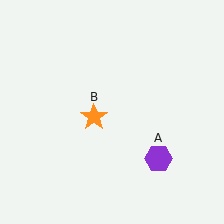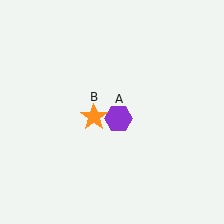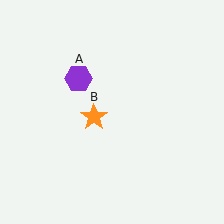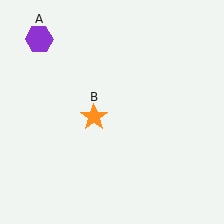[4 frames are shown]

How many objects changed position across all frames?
1 object changed position: purple hexagon (object A).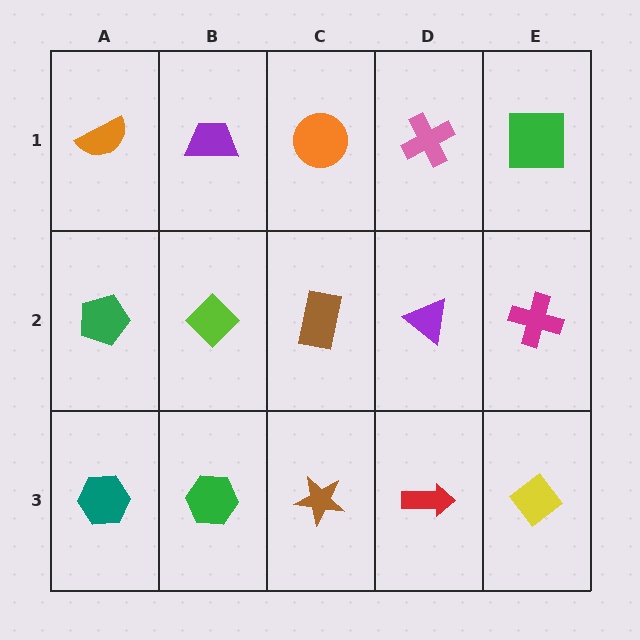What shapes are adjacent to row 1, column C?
A brown rectangle (row 2, column C), a purple trapezoid (row 1, column B), a pink cross (row 1, column D).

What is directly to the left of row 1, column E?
A pink cross.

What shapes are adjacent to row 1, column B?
A lime diamond (row 2, column B), an orange semicircle (row 1, column A), an orange circle (row 1, column C).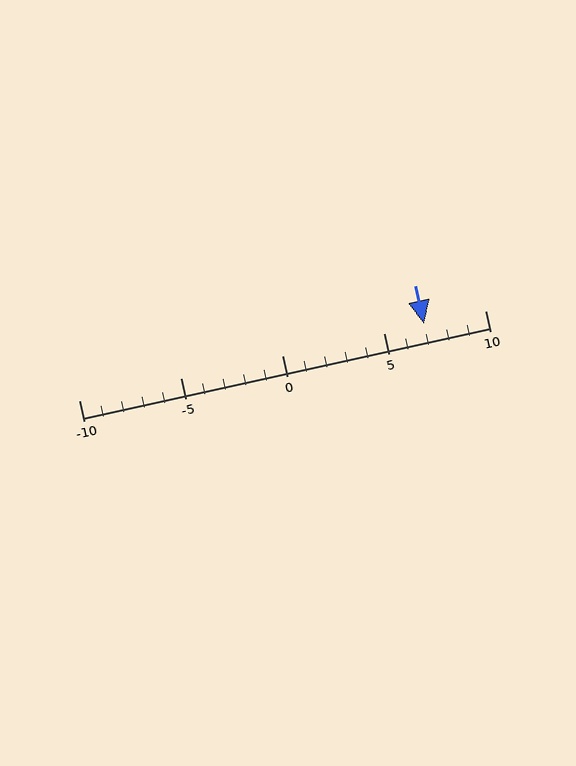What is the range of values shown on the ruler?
The ruler shows values from -10 to 10.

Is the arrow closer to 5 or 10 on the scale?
The arrow is closer to 5.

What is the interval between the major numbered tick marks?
The major tick marks are spaced 5 units apart.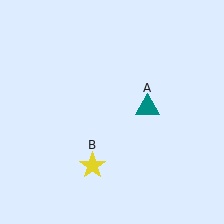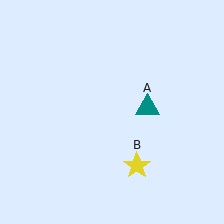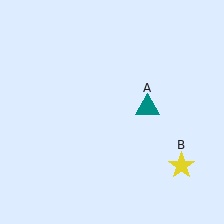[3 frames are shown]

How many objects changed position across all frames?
1 object changed position: yellow star (object B).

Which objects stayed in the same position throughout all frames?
Teal triangle (object A) remained stationary.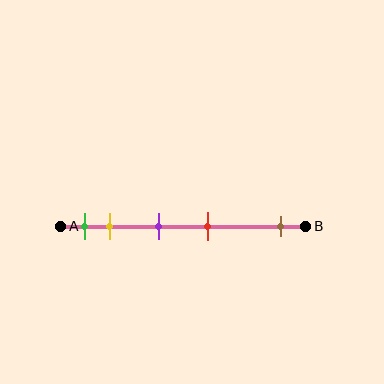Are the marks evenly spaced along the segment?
No, the marks are not evenly spaced.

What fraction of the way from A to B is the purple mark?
The purple mark is approximately 40% (0.4) of the way from A to B.